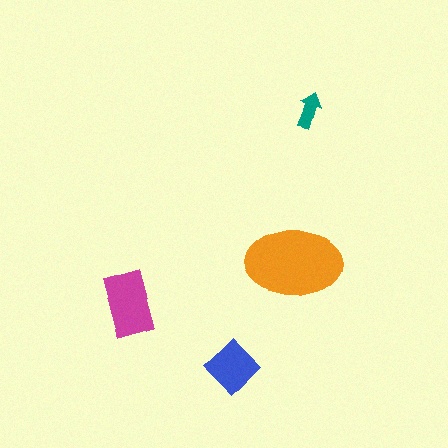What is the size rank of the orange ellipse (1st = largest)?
1st.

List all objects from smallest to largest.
The teal arrow, the blue diamond, the magenta rectangle, the orange ellipse.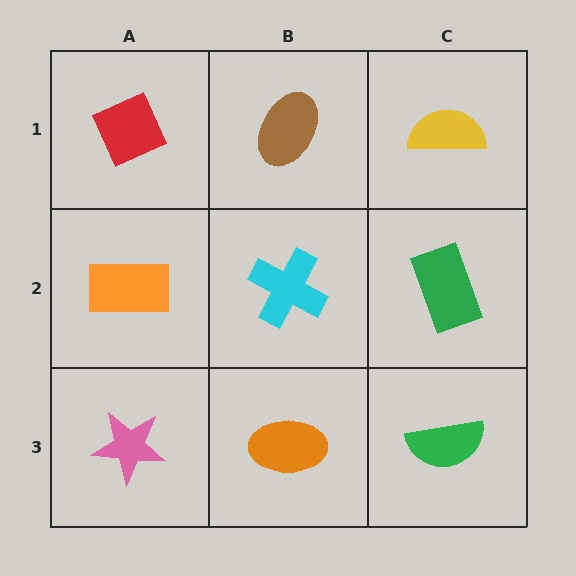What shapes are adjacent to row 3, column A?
An orange rectangle (row 2, column A), an orange ellipse (row 3, column B).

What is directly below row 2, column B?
An orange ellipse.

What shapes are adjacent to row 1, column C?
A green rectangle (row 2, column C), a brown ellipse (row 1, column B).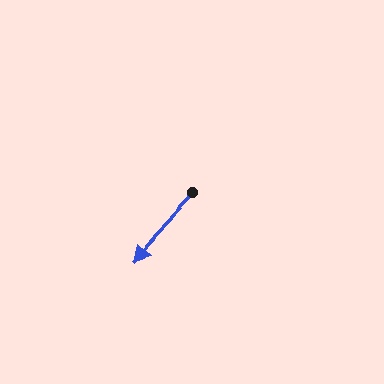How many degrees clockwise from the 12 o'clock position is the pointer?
Approximately 221 degrees.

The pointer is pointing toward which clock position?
Roughly 7 o'clock.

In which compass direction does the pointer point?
Southwest.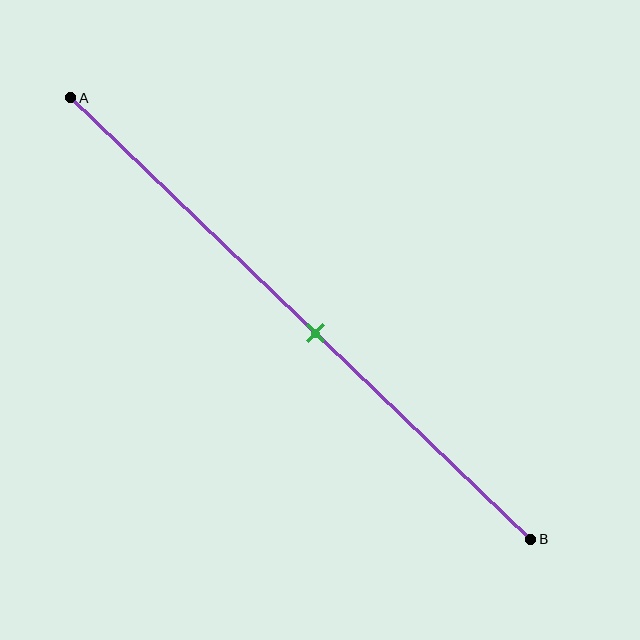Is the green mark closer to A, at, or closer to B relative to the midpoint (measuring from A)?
The green mark is closer to point B than the midpoint of segment AB.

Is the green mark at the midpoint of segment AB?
No, the mark is at about 55% from A, not at the 50% midpoint.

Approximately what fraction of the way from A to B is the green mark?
The green mark is approximately 55% of the way from A to B.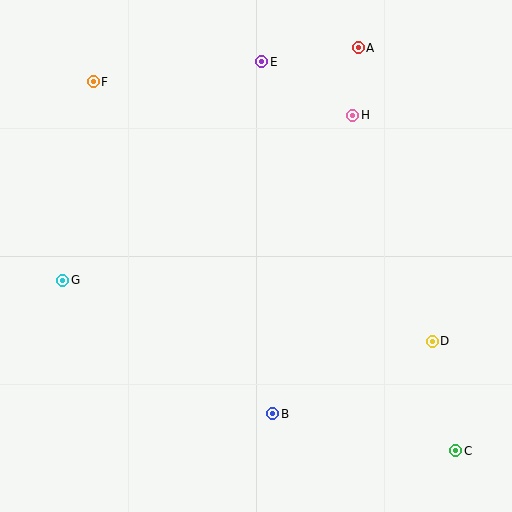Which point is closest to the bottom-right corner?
Point C is closest to the bottom-right corner.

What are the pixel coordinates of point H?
Point H is at (353, 115).